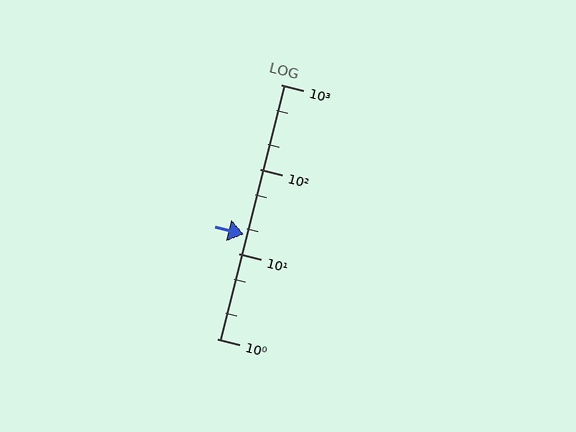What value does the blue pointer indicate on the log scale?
The pointer indicates approximately 17.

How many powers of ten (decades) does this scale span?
The scale spans 3 decades, from 1 to 1000.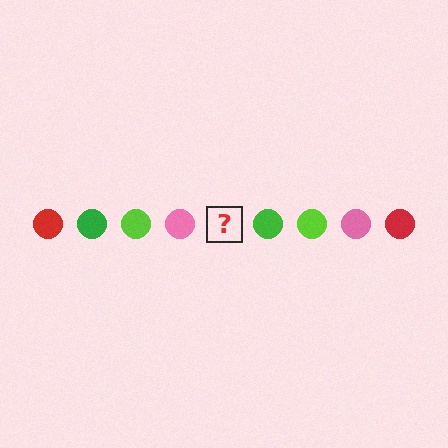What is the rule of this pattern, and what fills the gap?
The rule is that the pattern cycles through red, green, lime, pink circles. The gap should be filled with a red circle.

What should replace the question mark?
The question mark should be replaced with a red circle.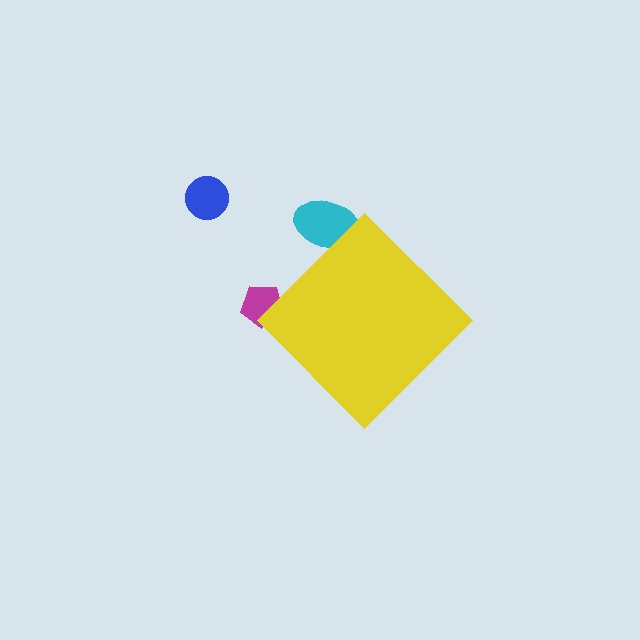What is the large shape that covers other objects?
A yellow diamond.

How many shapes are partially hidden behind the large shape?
2 shapes are partially hidden.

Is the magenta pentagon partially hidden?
Yes, the magenta pentagon is partially hidden behind the yellow diamond.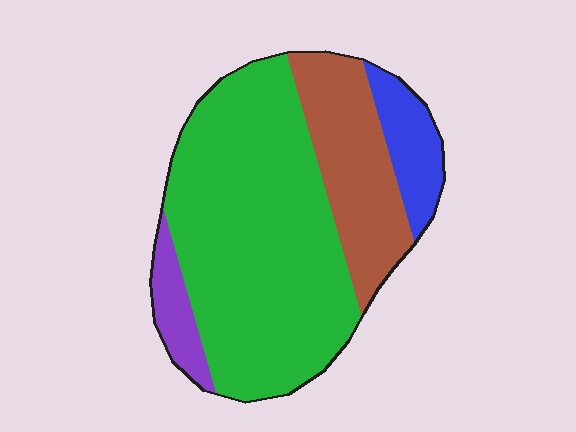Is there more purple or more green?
Green.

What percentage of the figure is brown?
Brown takes up about one fifth (1/5) of the figure.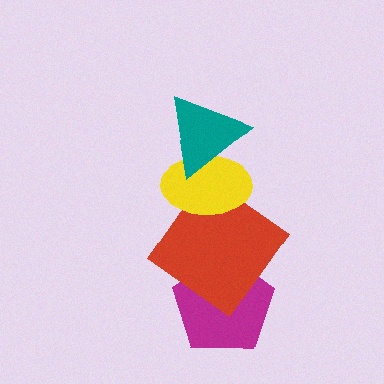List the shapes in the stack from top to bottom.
From top to bottom: the teal triangle, the yellow ellipse, the red diamond, the magenta pentagon.